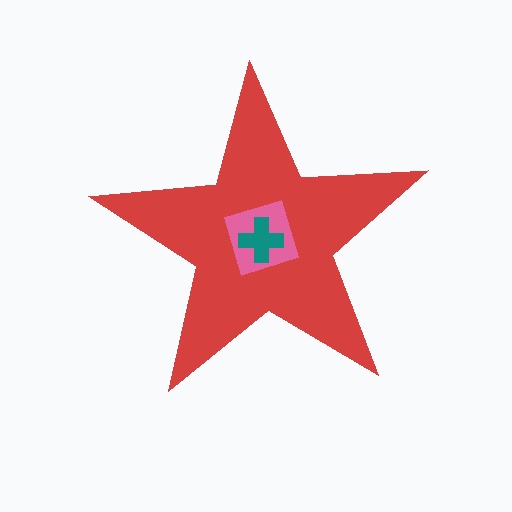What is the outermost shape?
The red star.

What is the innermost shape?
The teal cross.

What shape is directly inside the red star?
The pink square.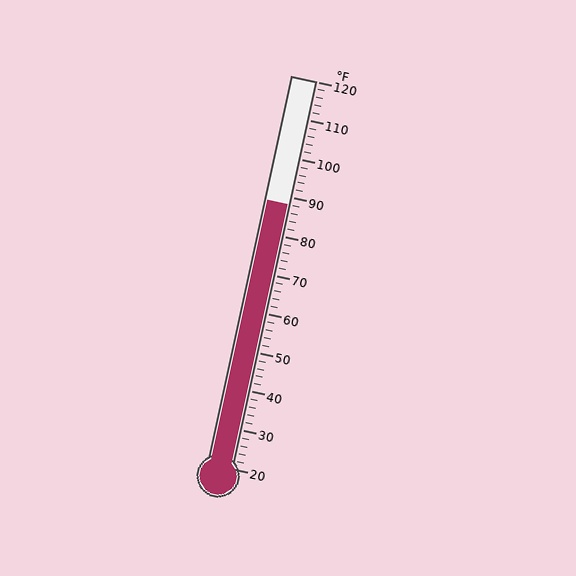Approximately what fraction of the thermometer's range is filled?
The thermometer is filled to approximately 70% of its range.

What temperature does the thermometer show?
The thermometer shows approximately 88°F.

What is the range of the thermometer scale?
The thermometer scale ranges from 20°F to 120°F.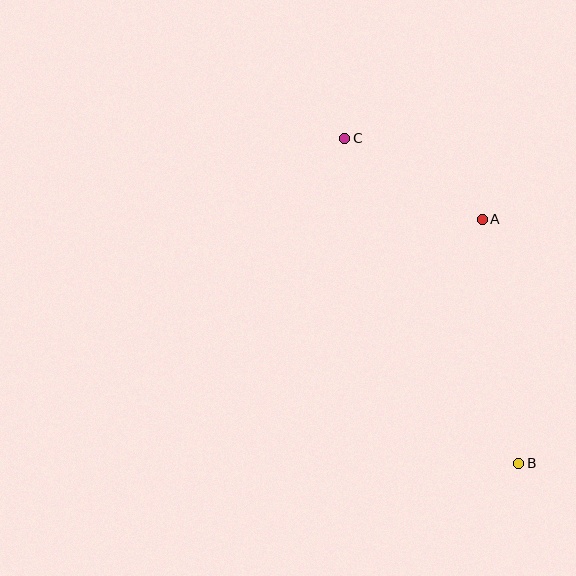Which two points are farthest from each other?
Points B and C are farthest from each other.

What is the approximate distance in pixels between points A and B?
The distance between A and B is approximately 247 pixels.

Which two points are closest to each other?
Points A and C are closest to each other.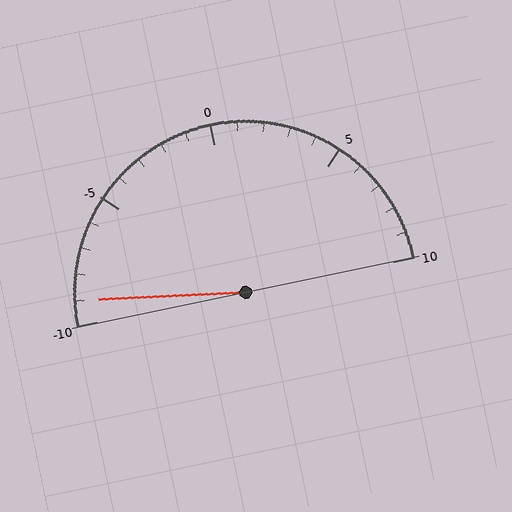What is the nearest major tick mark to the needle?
The nearest major tick mark is -10.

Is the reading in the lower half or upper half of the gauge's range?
The reading is in the lower half of the range (-10 to 10).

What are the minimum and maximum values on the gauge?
The gauge ranges from -10 to 10.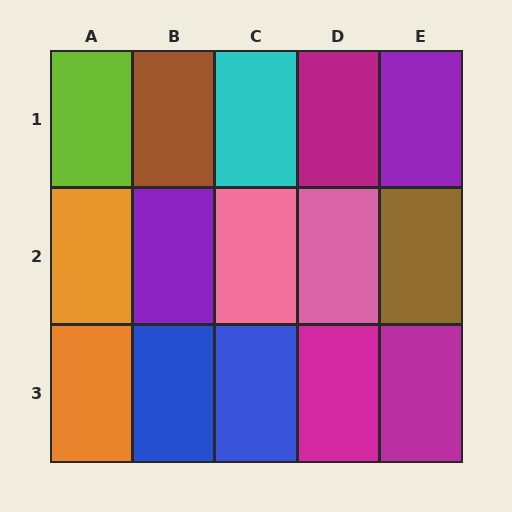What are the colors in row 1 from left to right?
Lime, brown, cyan, magenta, purple.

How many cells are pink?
2 cells are pink.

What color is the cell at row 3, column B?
Blue.